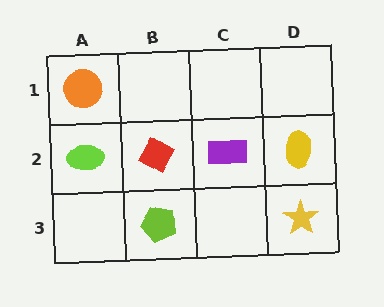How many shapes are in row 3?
2 shapes.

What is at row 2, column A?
A lime ellipse.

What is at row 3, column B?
A lime pentagon.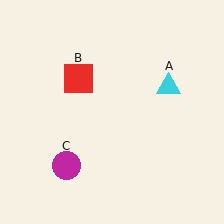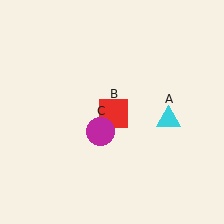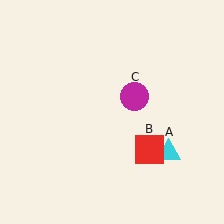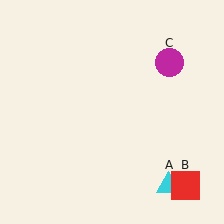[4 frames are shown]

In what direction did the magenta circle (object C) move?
The magenta circle (object C) moved up and to the right.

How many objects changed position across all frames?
3 objects changed position: cyan triangle (object A), red square (object B), magenta circle (object C).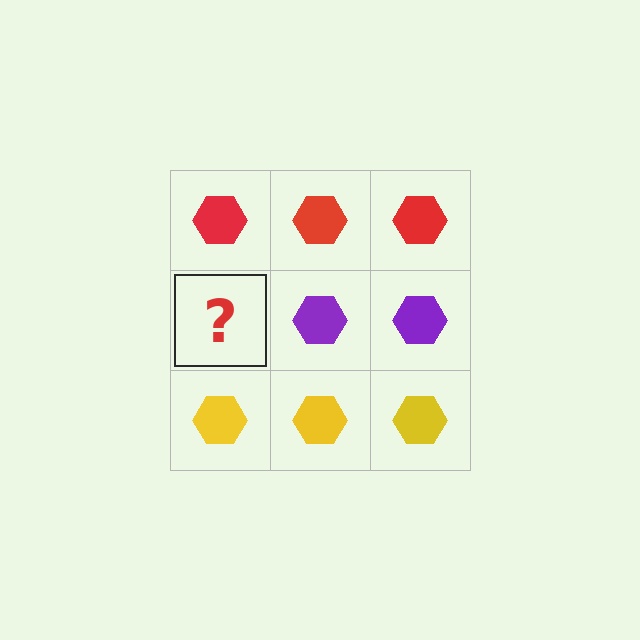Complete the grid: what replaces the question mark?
The question mark should be replaced with a purple hexagon.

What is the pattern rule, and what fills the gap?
The rule is that each row has a consistent color. The gap should be filled with a purple hexagon.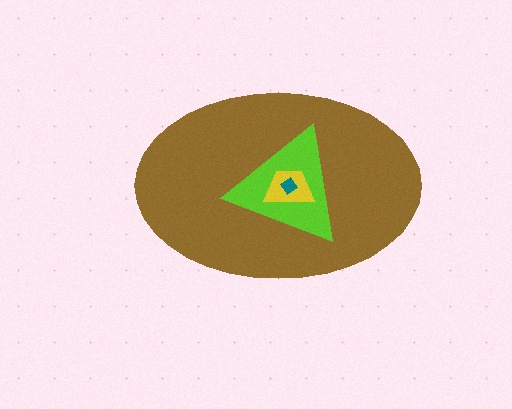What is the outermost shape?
The brown ellipse.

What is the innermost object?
The teal diamond.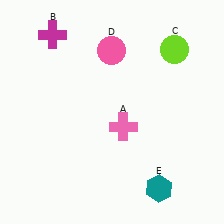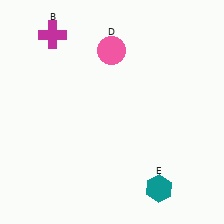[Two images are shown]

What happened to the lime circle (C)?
The lime circle (C) was removed in Image 2. It was in the top-right area of Image 1.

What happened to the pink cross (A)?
The pink cross (A) was removed in Image 2. It was in the bottom-right area of Image 1.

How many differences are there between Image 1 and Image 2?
There are 2 differences between the two images.